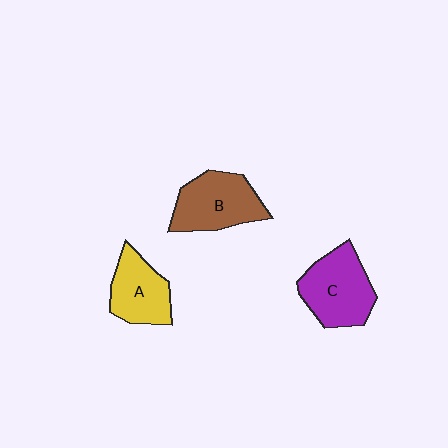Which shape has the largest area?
Shape C (purple).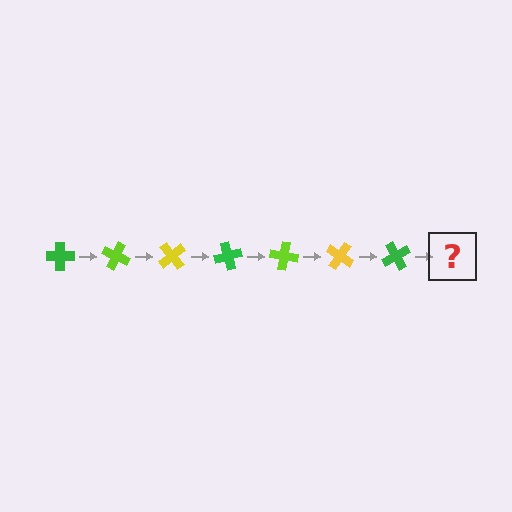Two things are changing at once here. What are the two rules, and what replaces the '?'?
The two rules are that it rotates 25 degrees each step and the color cycles through green, lime, and yellow. The '?' should be a lime cross, rotated 175 degrees from the start.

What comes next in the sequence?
The next element should be a lime cross, rotated 175 degrees from the start.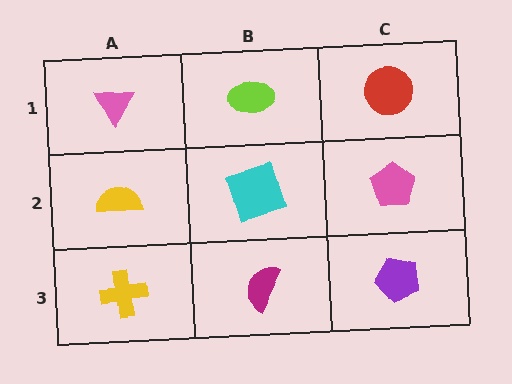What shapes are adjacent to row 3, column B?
A cyan square (row 2, column B), a yellow cross (row 3, column A), a purple pentagon (row 3, column C).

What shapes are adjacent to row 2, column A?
A pink triangle (row 1, column A), a yellow cross (row 3, column A), a cyan square (row 2, column B).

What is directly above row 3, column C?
A pink pentagon.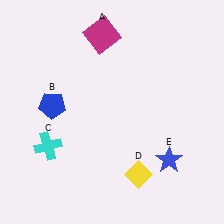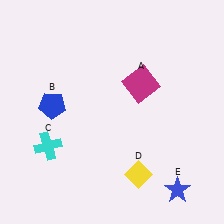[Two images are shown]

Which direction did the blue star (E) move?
The blue star (E) moved down.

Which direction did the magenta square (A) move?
The magenta square (A) moved down.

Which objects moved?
The objects that moved are: the magenta square (A), the blue star (E).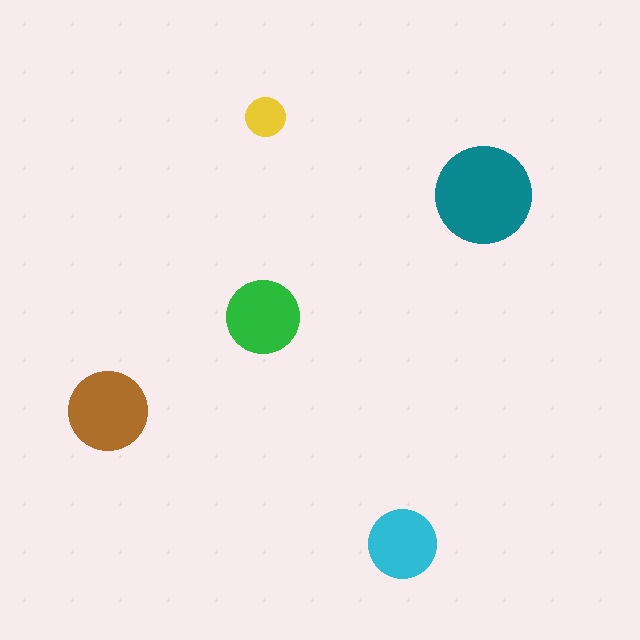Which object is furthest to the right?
The teal circle is rightmost.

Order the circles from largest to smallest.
the teal one, the brown one, the green one, the cyan one, the yellow one.